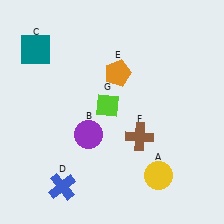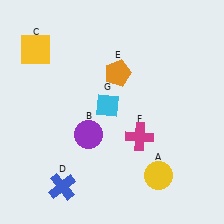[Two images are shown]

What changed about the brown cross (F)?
In Image 1, F is brown. In Image 2, it changed to magenta.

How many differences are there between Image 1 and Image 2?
There are 3 differences between the two images.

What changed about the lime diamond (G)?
In Image 1, G is lime. In Image 2, it changed to cyan.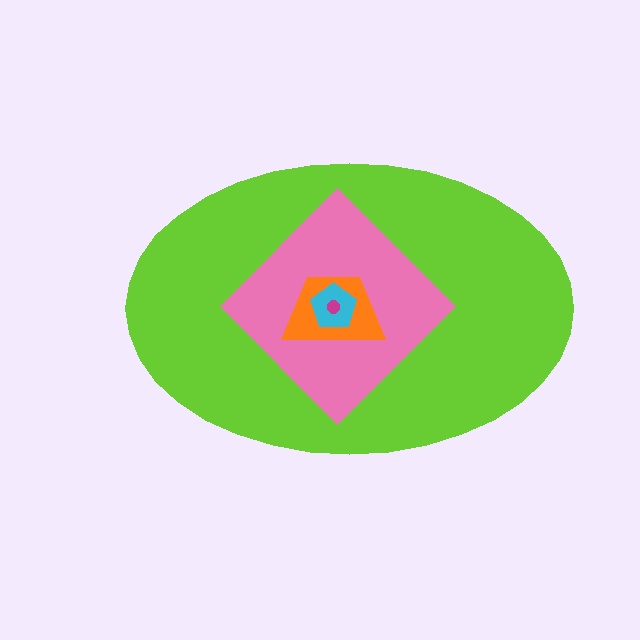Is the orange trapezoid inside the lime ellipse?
Yes.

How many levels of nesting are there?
5.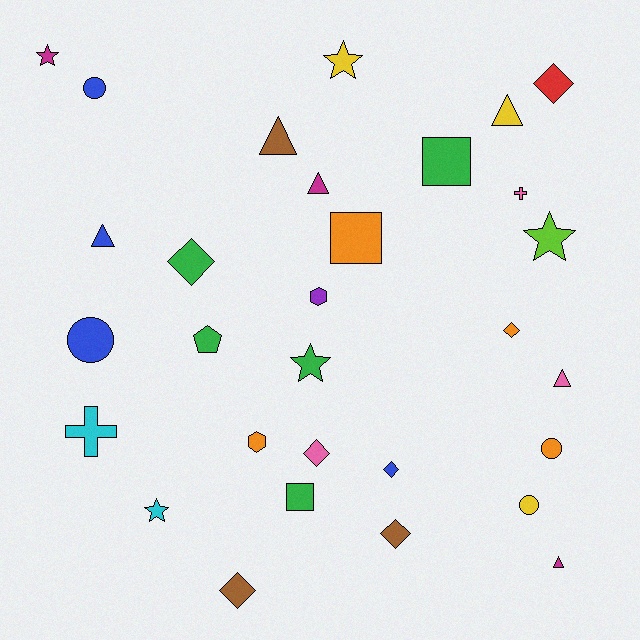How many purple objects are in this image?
There is 1 purple object.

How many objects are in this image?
There are 30 objects.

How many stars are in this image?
There are 5 stars.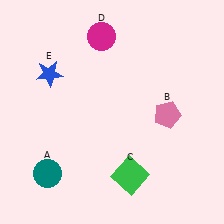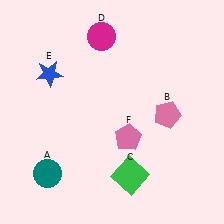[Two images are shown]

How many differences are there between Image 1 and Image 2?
There is 1 difference between the two images.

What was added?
A pink pentagon (F) was added in Image 2.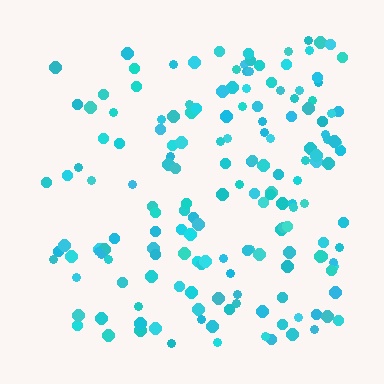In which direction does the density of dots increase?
From left to right, with the right side densest.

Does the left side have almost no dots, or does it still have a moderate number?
Still a moderate number, just noticeably fewer than the right.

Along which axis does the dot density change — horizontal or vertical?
Horizontal.